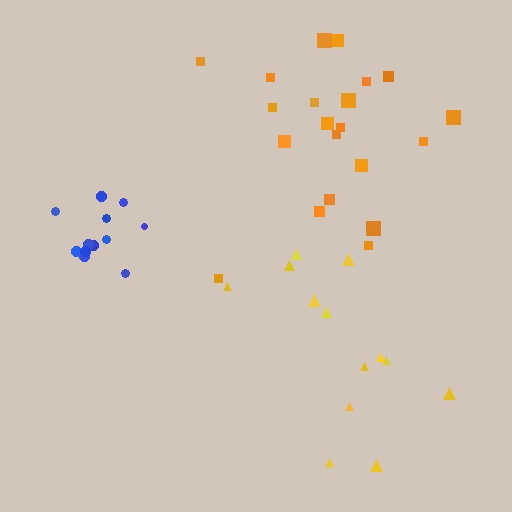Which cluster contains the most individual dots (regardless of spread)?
Orange (21).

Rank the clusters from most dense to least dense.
blue, orange, yellow.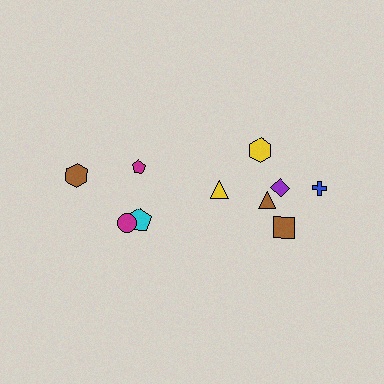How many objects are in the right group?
There are 6 objects.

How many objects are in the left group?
There are 4 objects.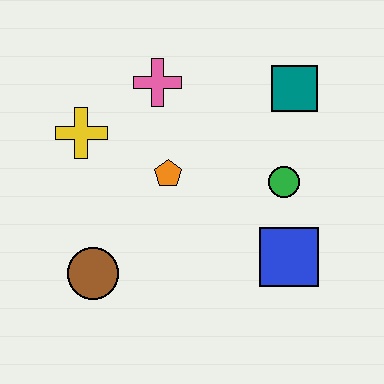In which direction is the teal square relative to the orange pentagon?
The teal square is to the right of the orange pentagon.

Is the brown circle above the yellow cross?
No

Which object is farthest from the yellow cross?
The blue square is farthest from the yellow cross.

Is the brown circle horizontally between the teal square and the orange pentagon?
No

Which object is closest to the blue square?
The green circle is closest to the blue square.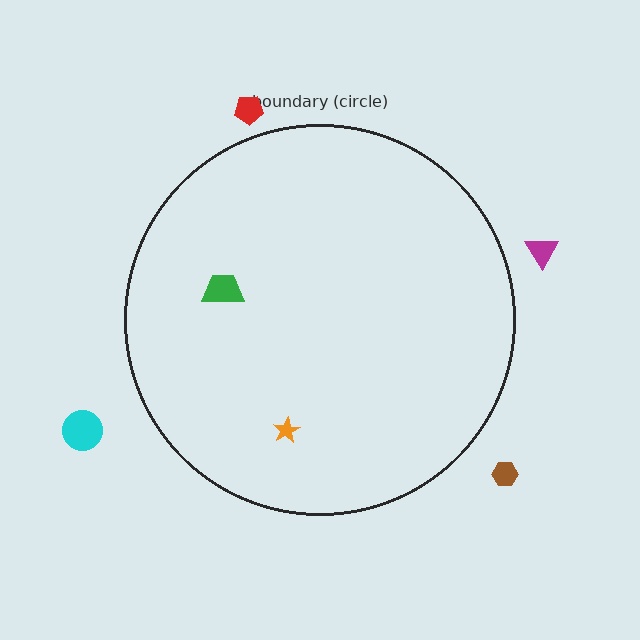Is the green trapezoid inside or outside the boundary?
Inside.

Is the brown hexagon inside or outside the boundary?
Outside.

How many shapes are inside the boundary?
2 inside, 4 outside.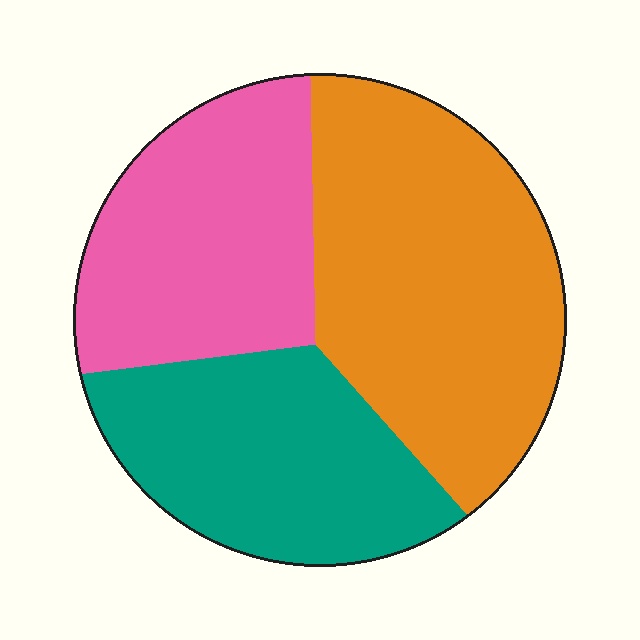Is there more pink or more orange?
Orange.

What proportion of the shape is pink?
Pink covers around 30% of the shape.